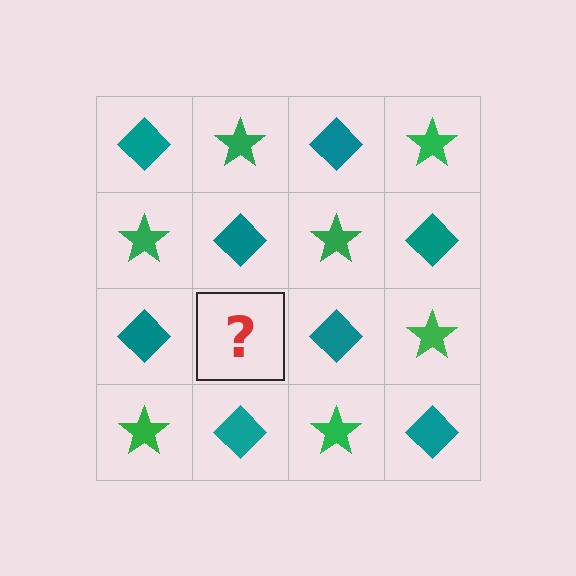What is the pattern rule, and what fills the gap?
The rule is that it alternates teal diamond and green star in a checkerboard pattern. The gap should be filled with a green star.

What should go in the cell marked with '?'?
The missing cell should contain a green star.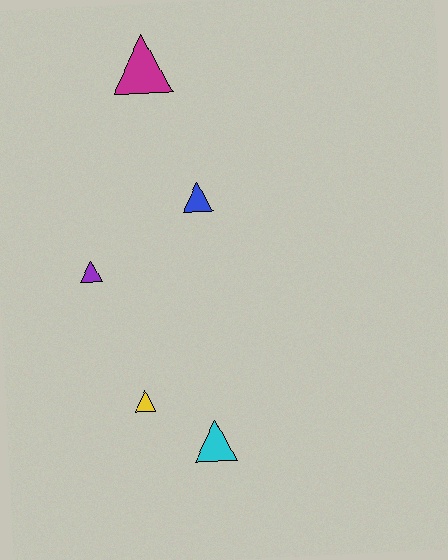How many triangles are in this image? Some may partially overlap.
There are 5 triangles.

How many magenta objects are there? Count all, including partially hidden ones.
There is 1 magenta object.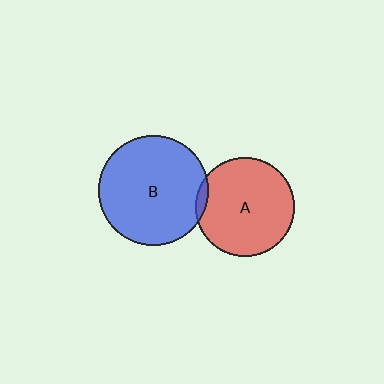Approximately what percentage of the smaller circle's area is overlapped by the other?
Approximately 5%.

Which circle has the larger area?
Circle B (blue).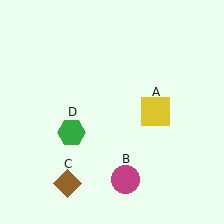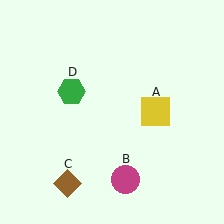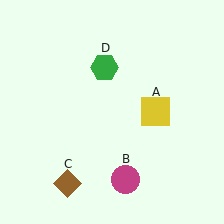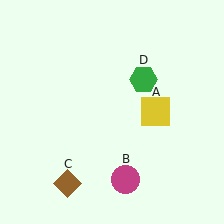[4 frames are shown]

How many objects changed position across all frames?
1 object changed position: green hexagon (object D).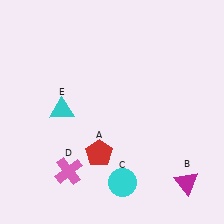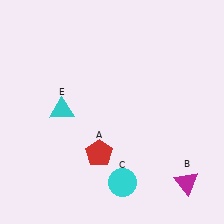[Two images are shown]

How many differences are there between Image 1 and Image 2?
There is 1 difference between the two images.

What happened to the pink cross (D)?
The pink cross (D) was removed in Image 2. It was in the bottom-left area of Image 1.